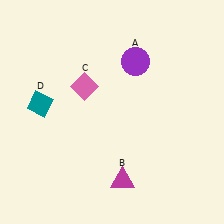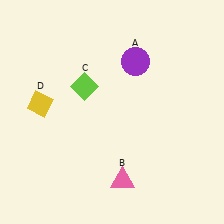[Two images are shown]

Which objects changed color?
B changed from magenta to pink. C changed from pink to lime. D changed from teal to yellow.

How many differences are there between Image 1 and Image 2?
There are 3 differences between the two images.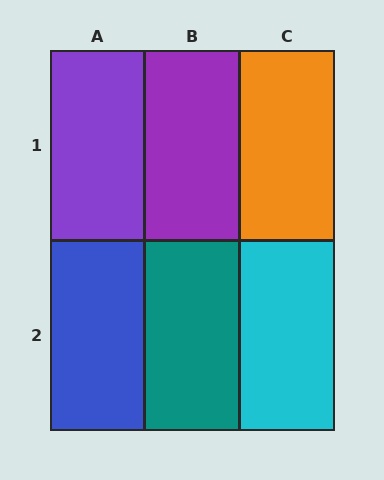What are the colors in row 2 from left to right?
Blue, teal, cyan.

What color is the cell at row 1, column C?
Orange.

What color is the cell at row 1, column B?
Purple.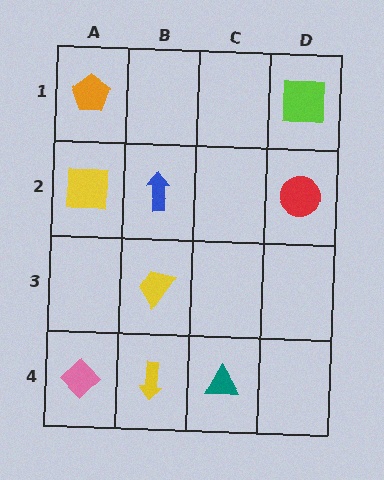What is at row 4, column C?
A teal triangle.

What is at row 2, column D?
A red circle.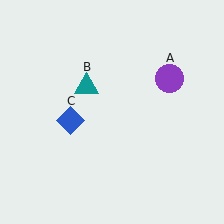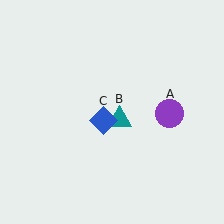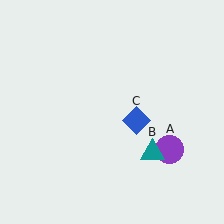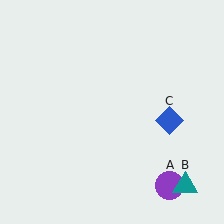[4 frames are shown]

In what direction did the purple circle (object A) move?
The purple circle (object A) moved down.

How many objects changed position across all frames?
3 objects changed position: purple circle (object A), teal triangle (object B), blue diamond (object C).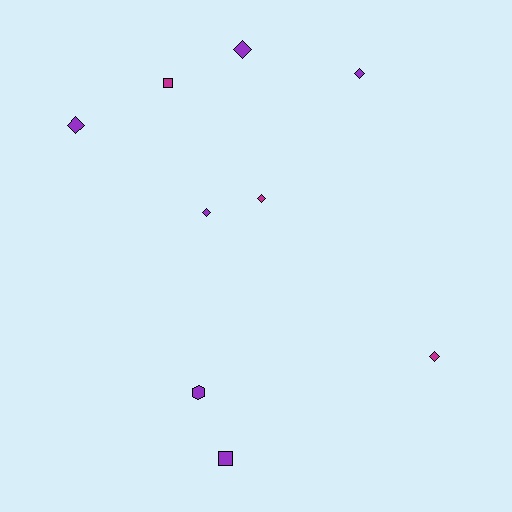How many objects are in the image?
There are 9 objects.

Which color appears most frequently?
Purple, with 6 objects.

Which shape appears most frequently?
Diamond, with 6 objects.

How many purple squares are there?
There is 1 purple square.